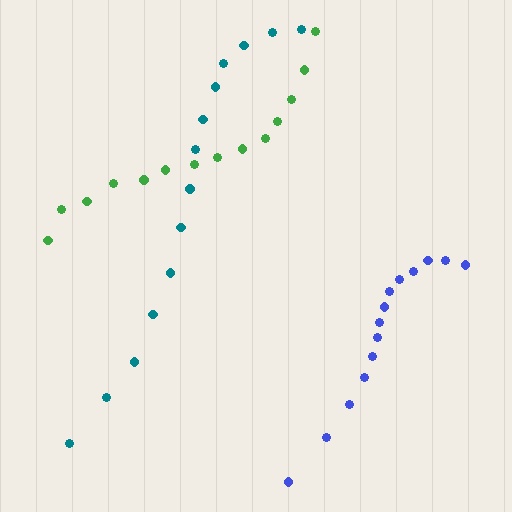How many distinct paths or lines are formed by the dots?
There are 3 distinct paths.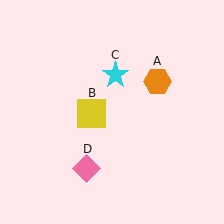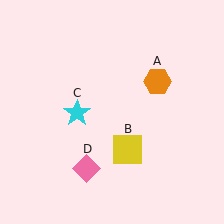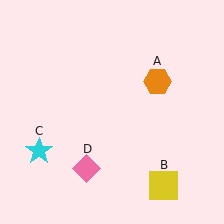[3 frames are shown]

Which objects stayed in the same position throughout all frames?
Orange hexagon (object A) and pink diamond (object D) remained stationary.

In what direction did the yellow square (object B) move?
The yellow square (object B) moved down and to the right.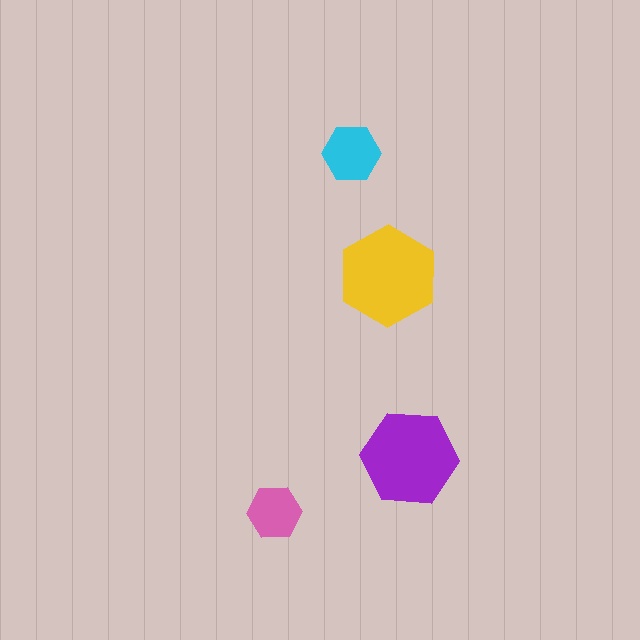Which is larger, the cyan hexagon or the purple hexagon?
The purple one.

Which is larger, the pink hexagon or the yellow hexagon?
The yellow one.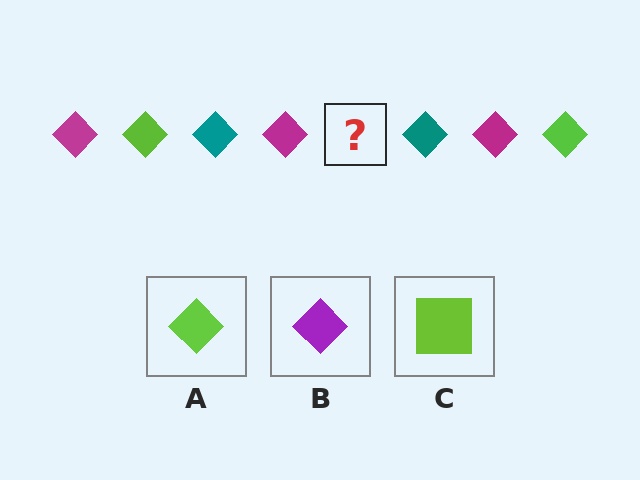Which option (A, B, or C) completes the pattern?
A.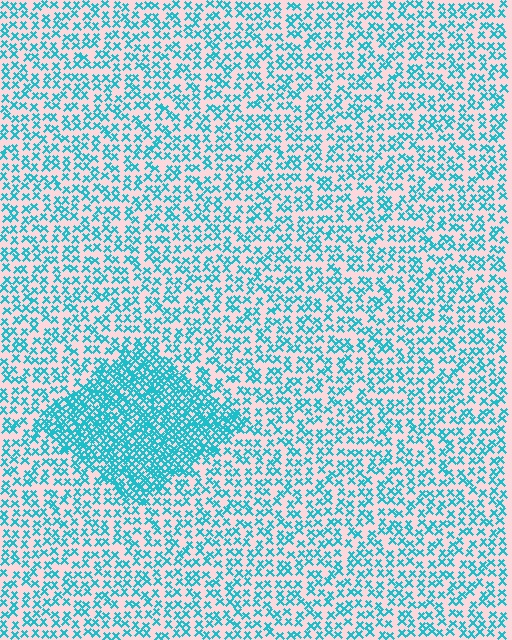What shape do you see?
I see a diamond.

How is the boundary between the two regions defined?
The boundary is defined by a change in element density (approximately 2.3x ratio). All elements are the same color, size, and shape.